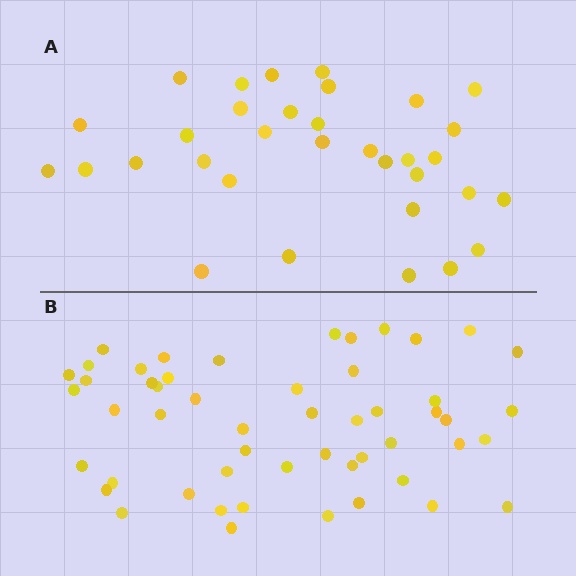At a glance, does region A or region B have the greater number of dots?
Region B (the bottom region) has more dots.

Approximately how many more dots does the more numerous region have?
Region B has approximately 20 more dots than region A.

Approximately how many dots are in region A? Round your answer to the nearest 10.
About 30 dots. (The exact count is 33, which rounds to 30.)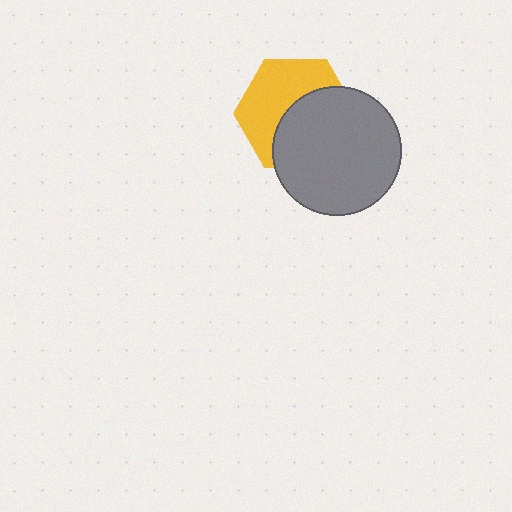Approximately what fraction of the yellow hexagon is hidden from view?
Roughly 50% of the yellow hexagon is hidden behind the gray circle.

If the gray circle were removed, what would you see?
You would see the complete yellow hexagon.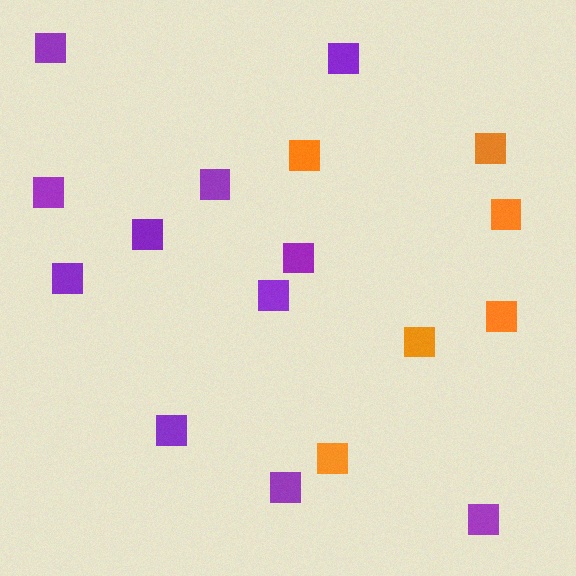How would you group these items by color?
There are 2 groups: one group of purple squares (11) and one group of orange squares (6).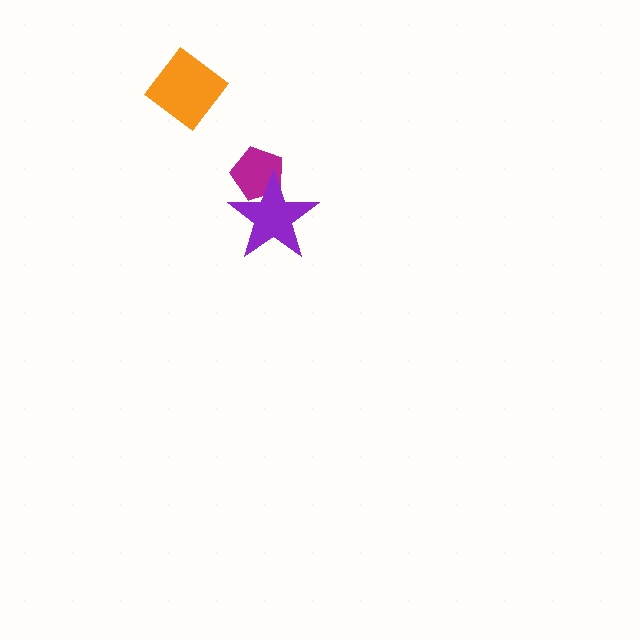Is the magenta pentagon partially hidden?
Yes, it is partially covered by another shape.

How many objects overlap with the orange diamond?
0 objects overlap with the orange diamond.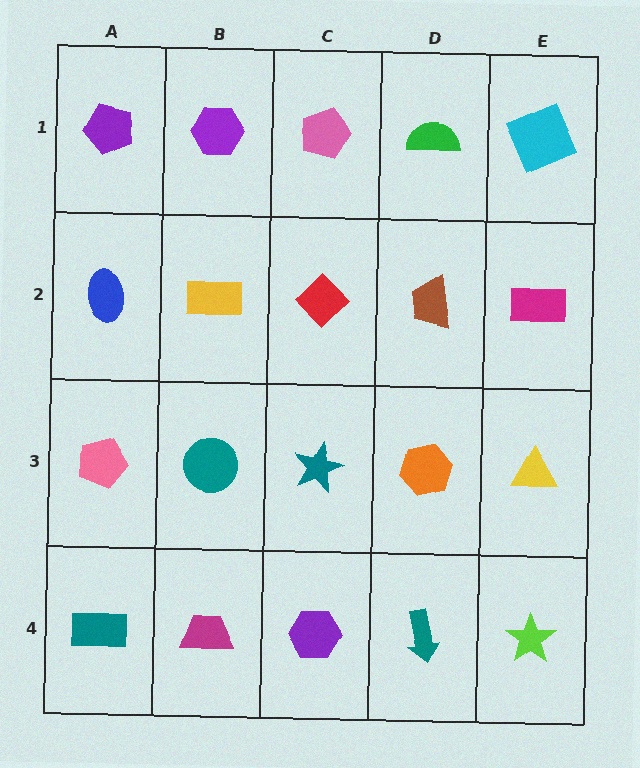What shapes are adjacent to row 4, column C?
A teal star (row 3, column C), a magenta trapezoid (row 4, column B), a teal arrow (row 4, column D).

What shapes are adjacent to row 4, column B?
A teal circle (row 3, column B), a teal rectangle (row 4, column A), a purple hexagon (row 4, column C).